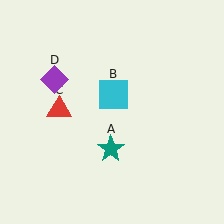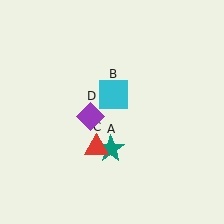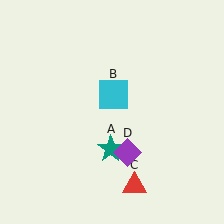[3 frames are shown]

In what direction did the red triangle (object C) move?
The red triangle (object C) moved down and to the right.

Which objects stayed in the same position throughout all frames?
Teal star (object A) and cyan square (object B) remained stationary.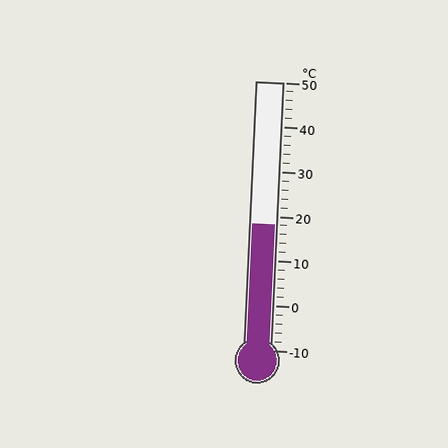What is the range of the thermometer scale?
The thermometer scale ranges from -10°C to 50°C.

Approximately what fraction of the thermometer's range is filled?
The thermometer is filled to approximately 45% of its range.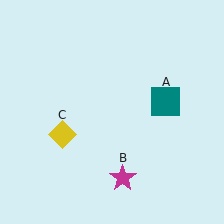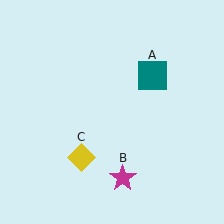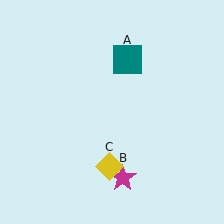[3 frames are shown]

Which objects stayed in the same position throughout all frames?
Magenta star (object B) remained stationary.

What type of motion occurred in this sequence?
The teal square (object A), yellow diamond (object C) rotated counterclockwise around the center of the scene.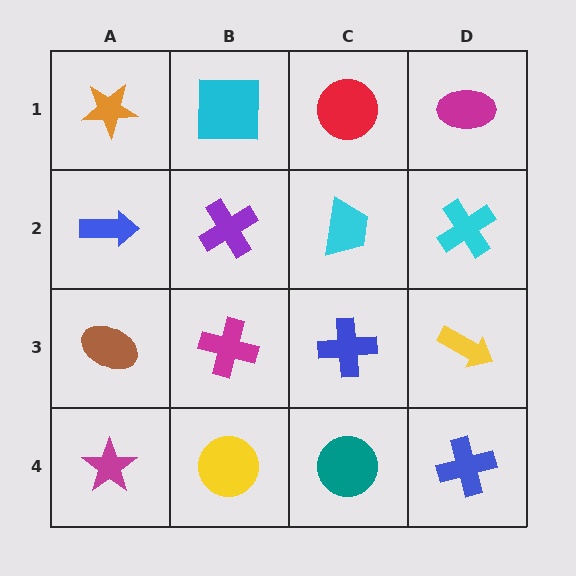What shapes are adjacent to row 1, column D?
A cyan cross (row 2, column D), a red circle (row 1, column C).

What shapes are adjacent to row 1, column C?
A cyan trapezoid (row 2, column C), a cyan square (row 1, column B), a magenta ellipse (row 1, column D).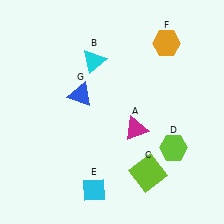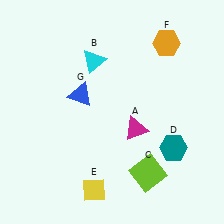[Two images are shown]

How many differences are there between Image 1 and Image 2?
There are 2 differences between the two images.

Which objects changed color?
D changed from lime to teal. E changed from cyan to yellow.